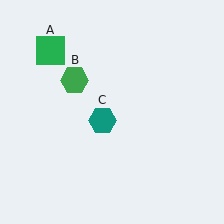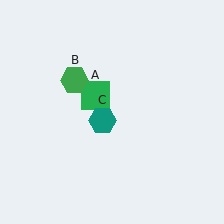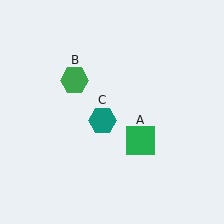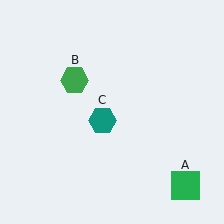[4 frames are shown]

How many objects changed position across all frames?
1 object changed position: green square (object A).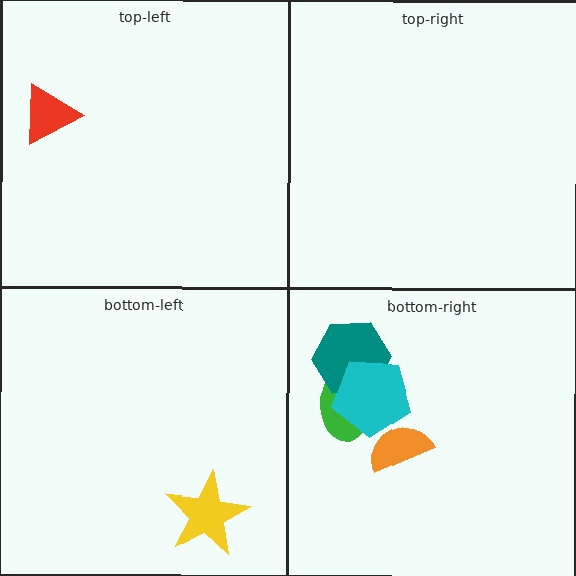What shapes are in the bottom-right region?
The green ellipse, the orange semicircle, the teal hexagon, the cyan pentagon.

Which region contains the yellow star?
The bottom-left region.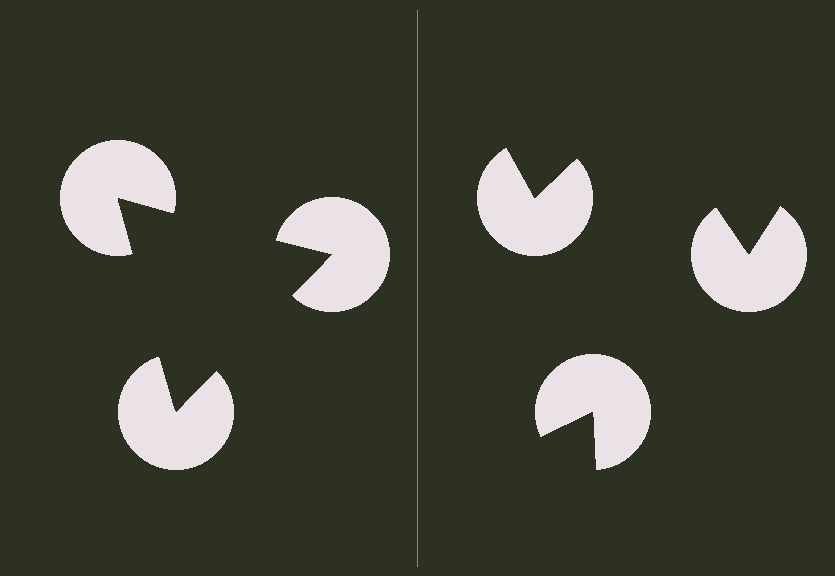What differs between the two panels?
The pac-man discs are positioned identically on both sides; only the wedge orientations differ. On the left they align to a triangle; on the right they are misaligned.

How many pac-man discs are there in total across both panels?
6 — 3 on each side.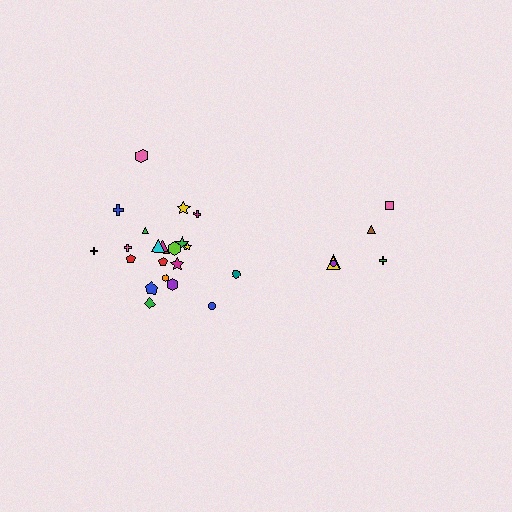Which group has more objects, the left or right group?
The left group.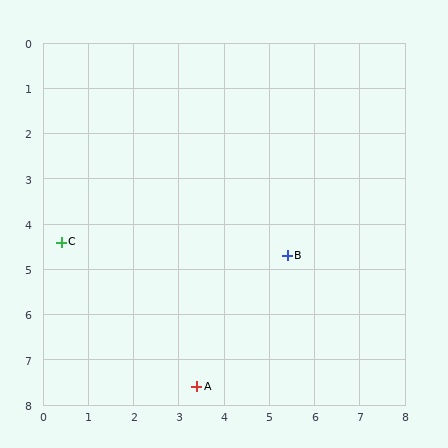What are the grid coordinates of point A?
Point A is at approximately (3.4, 7.6).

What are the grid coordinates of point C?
Point C is at approximately (0.4, 4.4).